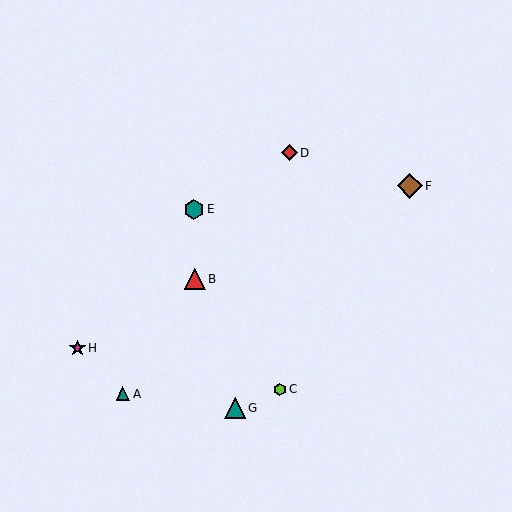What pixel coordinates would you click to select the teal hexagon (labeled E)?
Click at (194, 209) to select the teal hexagon E.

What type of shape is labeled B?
Shape B is a red triangle.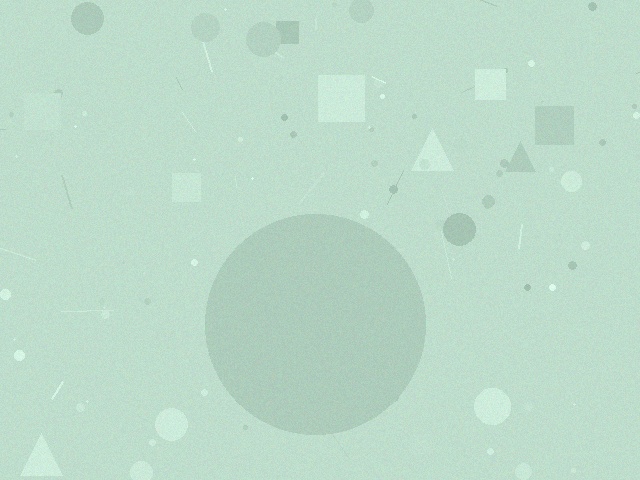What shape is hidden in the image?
A circle is hidden in the image.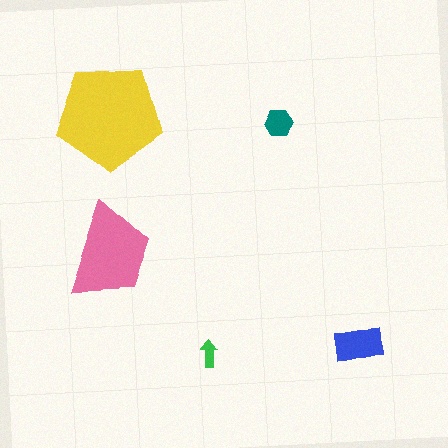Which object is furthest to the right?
The blue rectangle is rightmost.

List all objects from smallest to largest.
The green arrow, the teal hexagon, the blue rectangle, the pink trapezoid, the yellow pentagon.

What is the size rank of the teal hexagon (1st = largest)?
4th.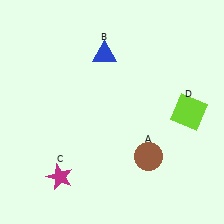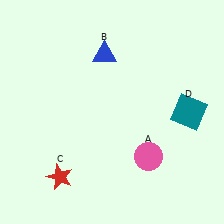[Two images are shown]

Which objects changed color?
A changed from brown to pink. C changed from magenta to red. D changed from lime to teal.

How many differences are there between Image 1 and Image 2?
There are 3 differences between the two images.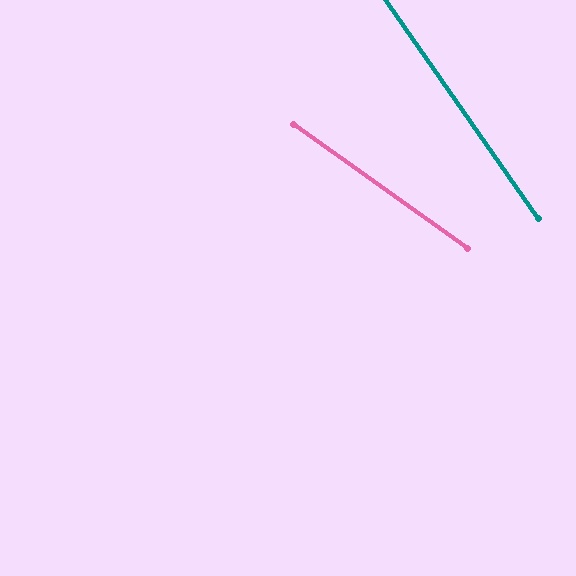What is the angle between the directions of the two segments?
Approximately 20 degrees.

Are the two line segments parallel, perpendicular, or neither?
Neither parallel nor perpendicular — they differ by about 20°.